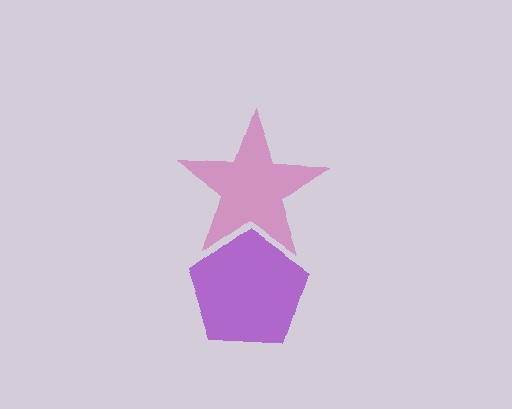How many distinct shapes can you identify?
There are 2 distinct shapes: a magenta star, a purple pentagon.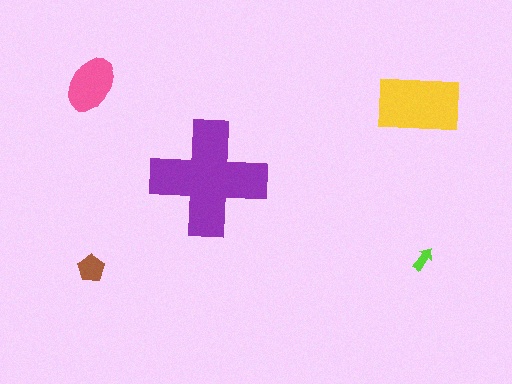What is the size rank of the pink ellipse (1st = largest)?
3rd.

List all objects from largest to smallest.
The purple cross, the yellow rectangle, the pink ellipse, the brown pentagon, the lime arrow.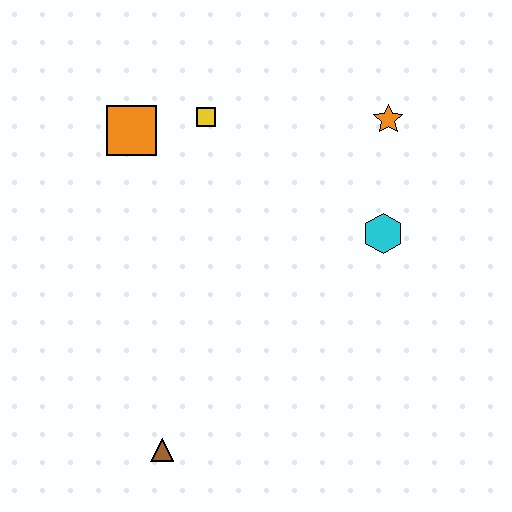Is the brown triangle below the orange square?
Yes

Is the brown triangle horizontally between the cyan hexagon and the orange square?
Yes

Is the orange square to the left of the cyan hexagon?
Yes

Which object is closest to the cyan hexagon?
The orange star is closest to the cyan hexagon.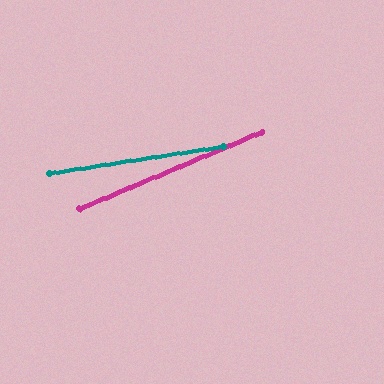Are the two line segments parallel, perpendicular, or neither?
Neither parallel nor perpendicular — they differ by about 14°.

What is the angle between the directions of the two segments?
Approximately 14 degrees.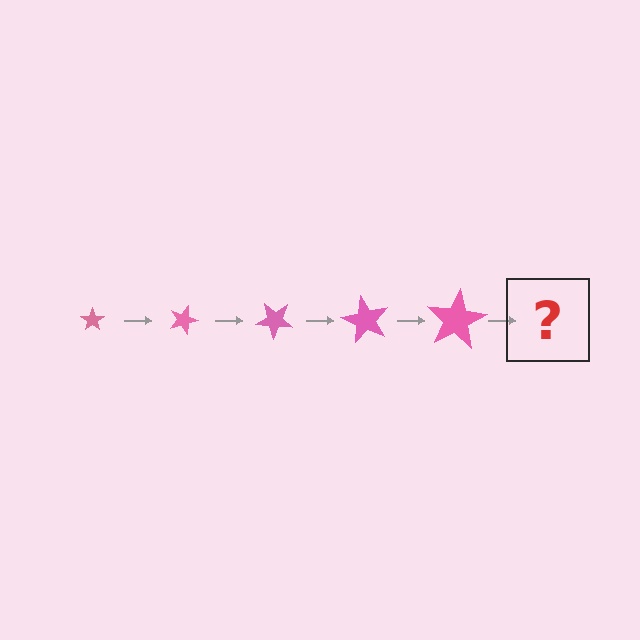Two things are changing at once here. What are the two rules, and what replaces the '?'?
The two rules are that the star grows larger each step and it rotates 20 degrees each step. The '?' should be a star, larger than the previous one and rotated 100 degrees from the start.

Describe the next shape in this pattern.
It should be a star, larger than the previous one and rotated 100 degrees from the start.